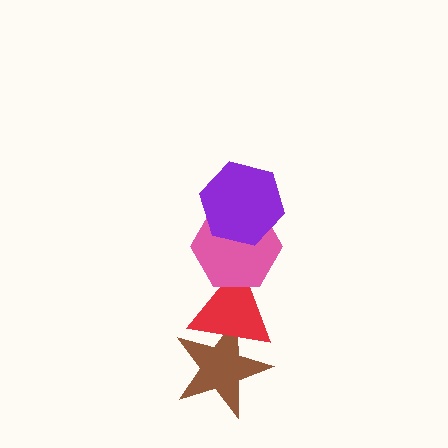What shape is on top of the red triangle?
The pink hexagon is on top of the red triangle.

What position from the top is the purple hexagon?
The purple hexagon is 1st from the top.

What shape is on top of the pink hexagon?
The purple hexagon is on top of the pink hexagon.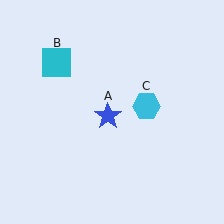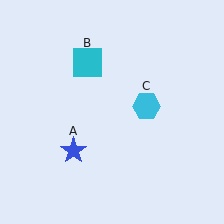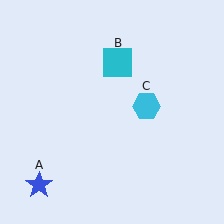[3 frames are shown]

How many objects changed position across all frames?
2 objects changed position: blue star (object A), cyan square (object B).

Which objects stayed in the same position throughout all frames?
Cyan hexagon (object C) remained stationary.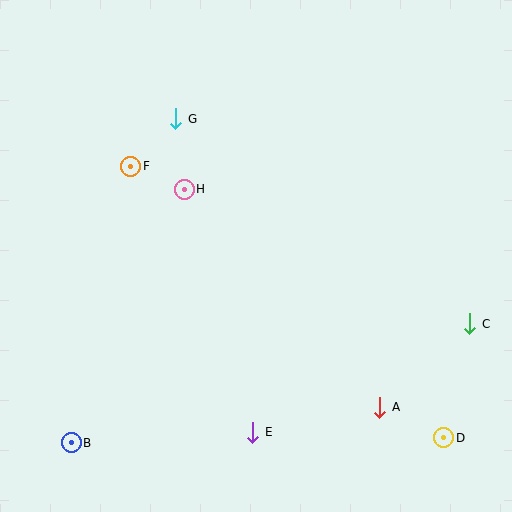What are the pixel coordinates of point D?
Point D is at (444, 438).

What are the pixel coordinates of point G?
Point G is at (176, 119).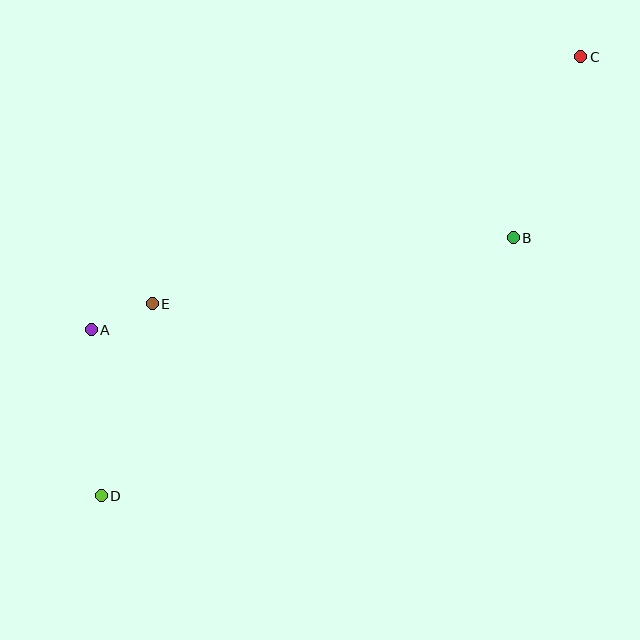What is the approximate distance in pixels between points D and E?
The distance between D and E is approximately 199 pixels.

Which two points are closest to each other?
Points A and E are closest to each other.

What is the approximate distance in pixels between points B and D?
The distance between B and D is approximately 486 pixels.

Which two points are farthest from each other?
Points C and D are farthest from each other.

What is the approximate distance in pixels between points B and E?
The distance between B and E is approximately 367 pixels.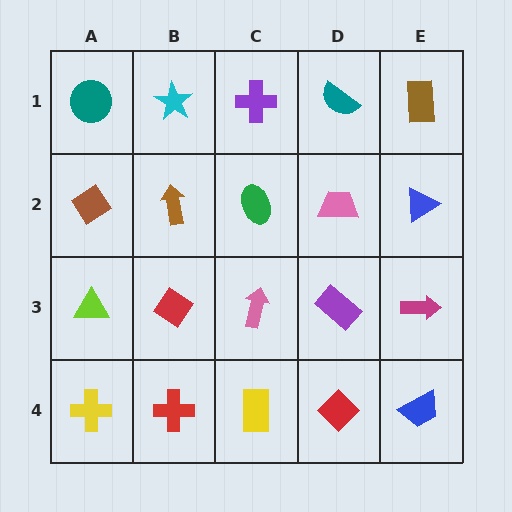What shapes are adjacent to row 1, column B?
A brown arrow (row 2, column B), a teal circle (row 1, column A), a purple cross (row 1, column C).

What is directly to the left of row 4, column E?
A red diamond.